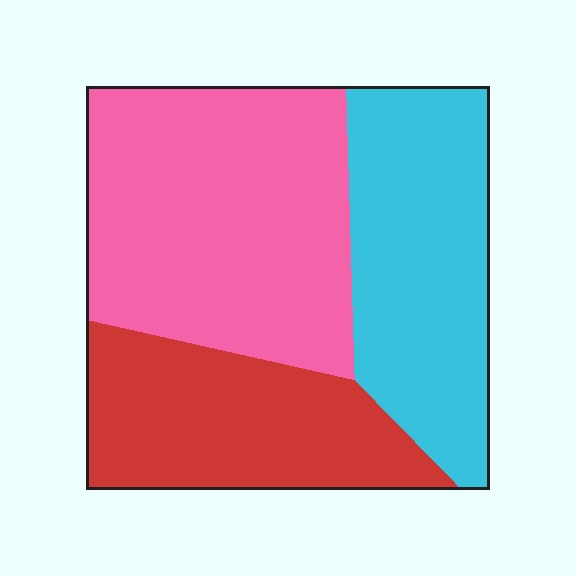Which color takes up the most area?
Pink, at roughly 45%.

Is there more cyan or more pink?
Pink.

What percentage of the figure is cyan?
Cyan takes up about one third (1/3) of the figure.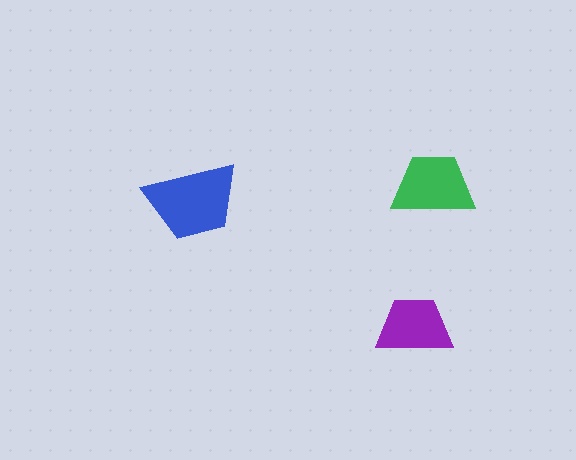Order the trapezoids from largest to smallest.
the blue one, the green one, the purple one.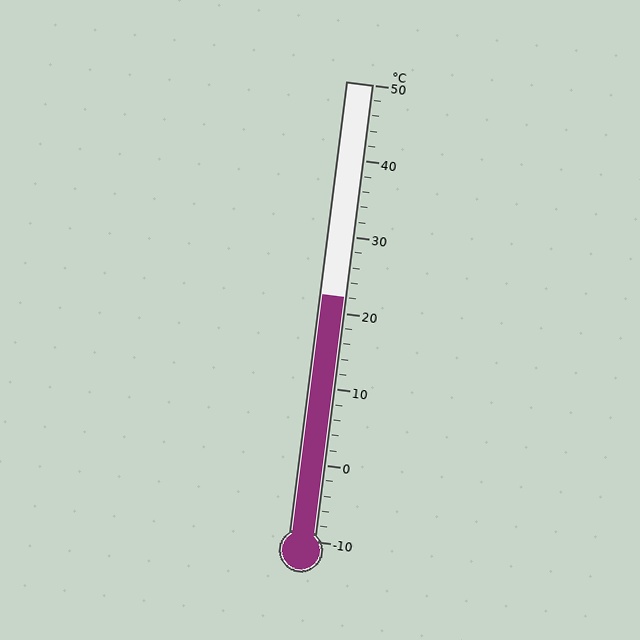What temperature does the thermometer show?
The thermometer shows approximately 22°C.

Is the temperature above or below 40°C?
The temperature is below 40°C.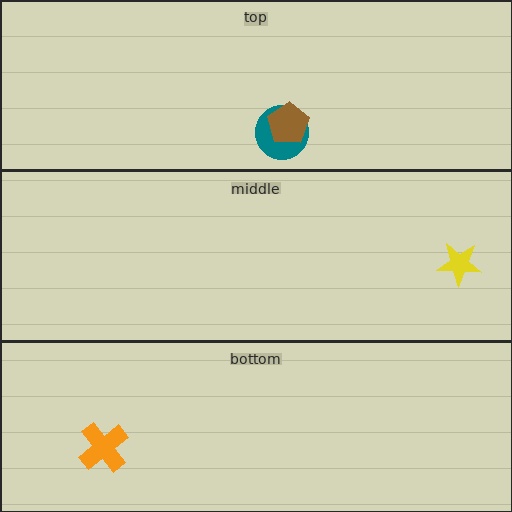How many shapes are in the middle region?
1.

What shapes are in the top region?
The teal circle, the brown pentagon.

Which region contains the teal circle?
The top region.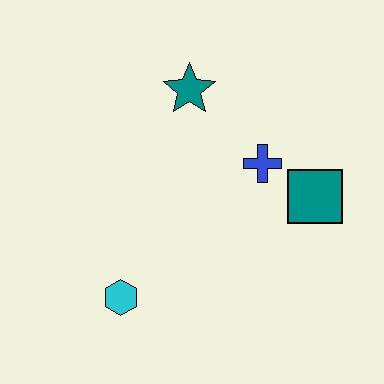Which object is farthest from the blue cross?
The cyan hexagon is farthest from the blue cross.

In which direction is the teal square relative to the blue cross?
The teal square is to the right of the blue cross.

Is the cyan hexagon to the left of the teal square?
Yes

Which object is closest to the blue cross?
The teal square is closest to the blue cross.